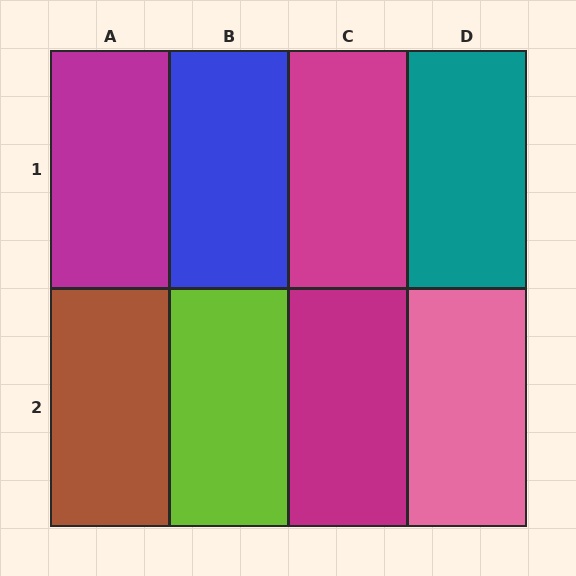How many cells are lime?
1 cell is lime.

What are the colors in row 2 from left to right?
Brown, lime, magenta, pink.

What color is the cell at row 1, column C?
Magenta.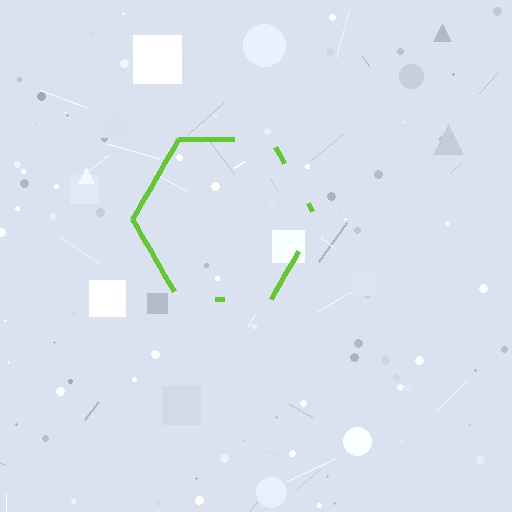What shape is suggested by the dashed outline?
The dashed outline suggests a hexagon.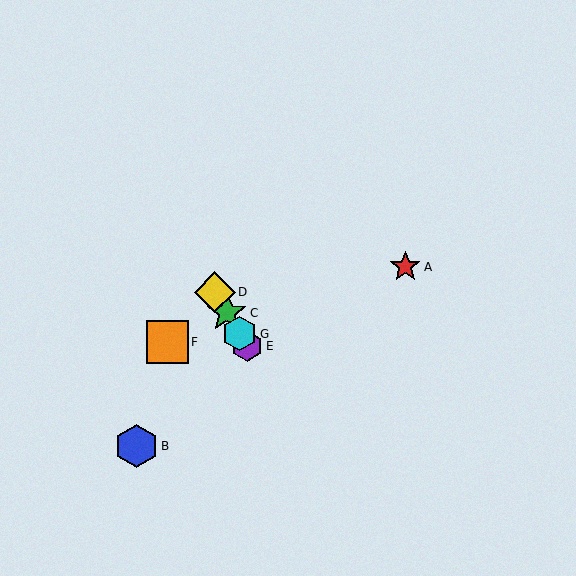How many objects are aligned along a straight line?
4 objects (C, D, E, G) are aligned along a straight line.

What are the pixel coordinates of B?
Object B is at (136, 446).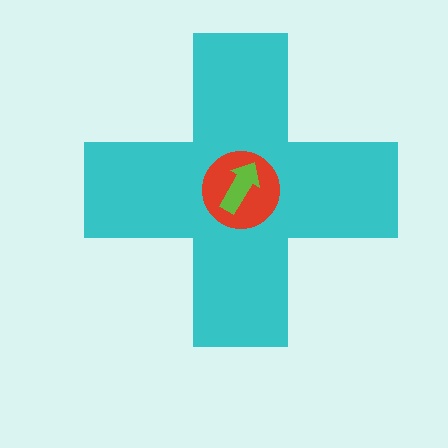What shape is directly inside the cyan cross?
The red circle.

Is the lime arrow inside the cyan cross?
Yes.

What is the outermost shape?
The cyan cross.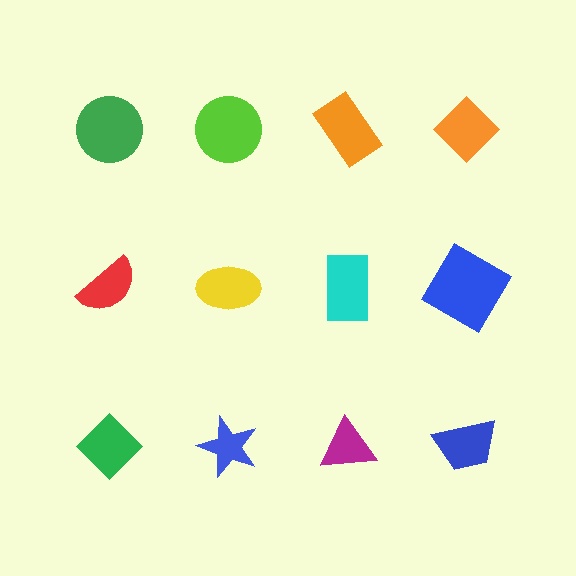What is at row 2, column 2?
A yellow ellipse.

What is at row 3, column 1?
A green diamond.